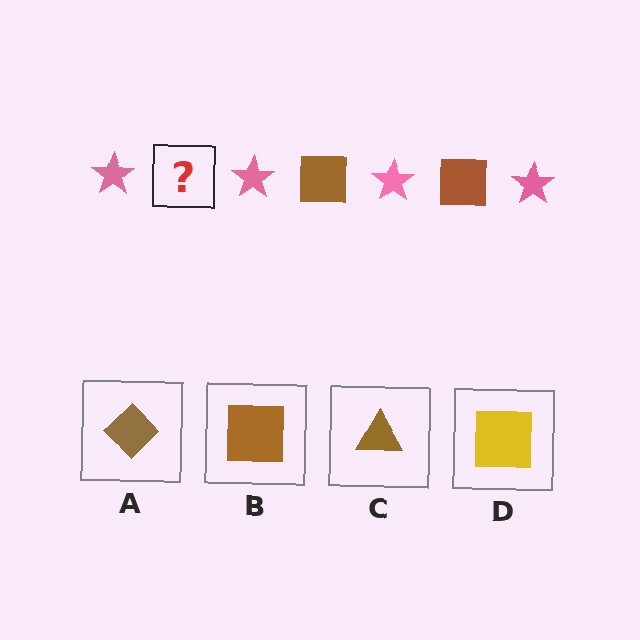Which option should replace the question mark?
Option B.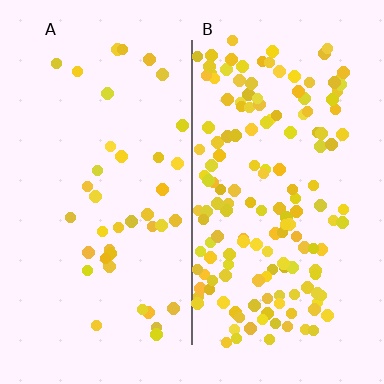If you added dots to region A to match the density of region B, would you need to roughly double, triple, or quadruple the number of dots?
Approximately quadruple.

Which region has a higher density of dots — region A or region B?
B (the right).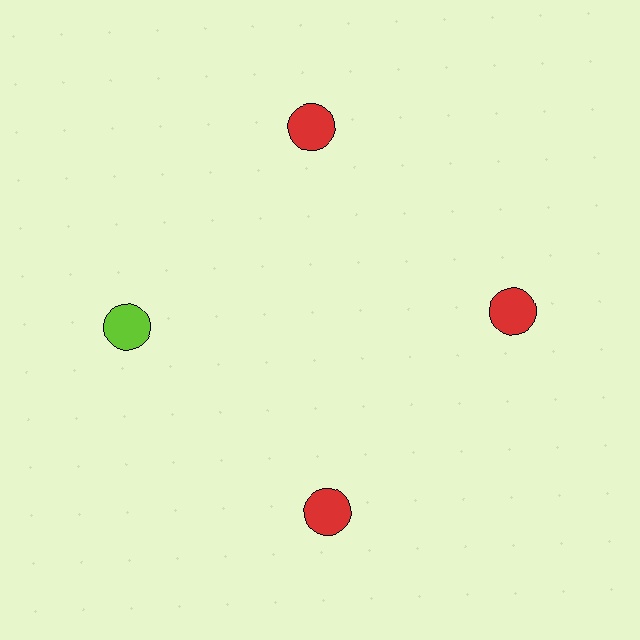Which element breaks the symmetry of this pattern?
The lime circle at roughly the 9 o'clock position breaks the symmetry. All other shapes are red circles.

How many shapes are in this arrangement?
There are 4 shapes arranged in a ring pattern.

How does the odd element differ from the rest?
It has a different color: lime instead of red.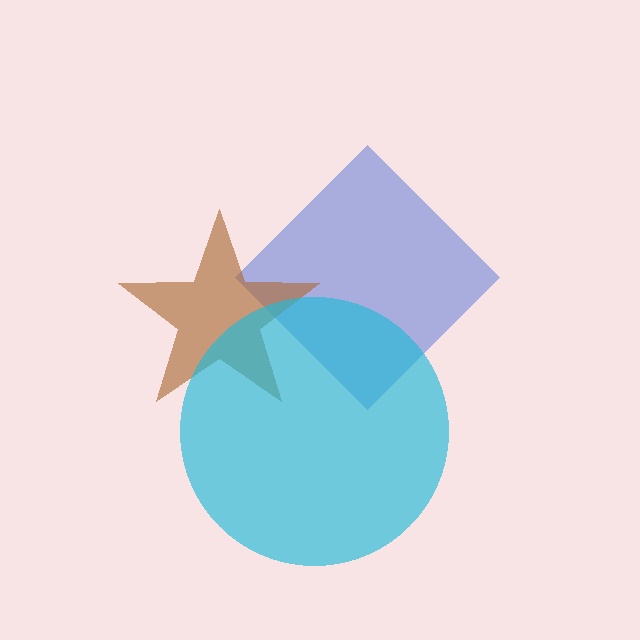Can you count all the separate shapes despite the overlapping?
Yes, there are 3 separate shapes.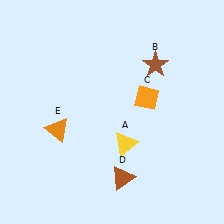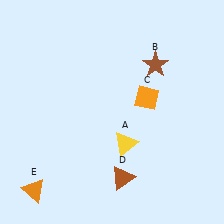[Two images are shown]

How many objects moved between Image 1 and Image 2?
1 object moved between the two images.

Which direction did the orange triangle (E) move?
The orange triangle (E) moved down.